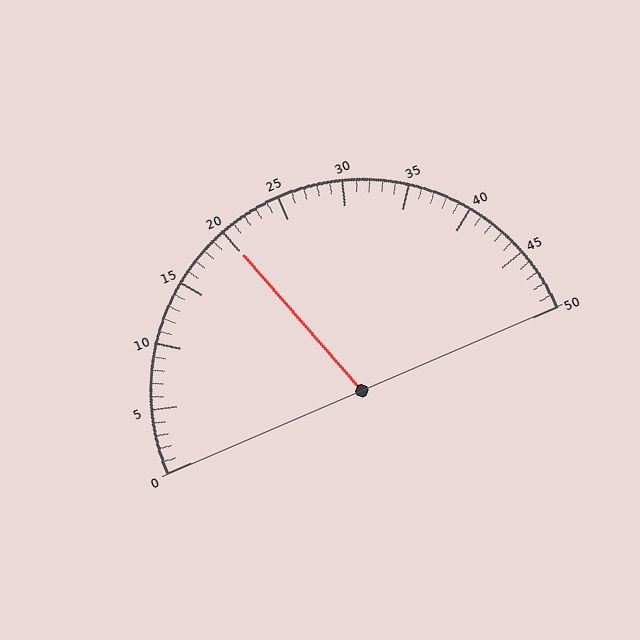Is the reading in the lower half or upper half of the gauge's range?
The reading is in the lower half of the range (0 to 50).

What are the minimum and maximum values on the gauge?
The gauge ranges from 0 to 50.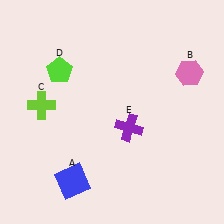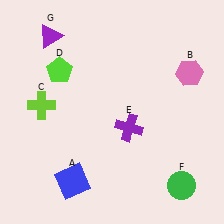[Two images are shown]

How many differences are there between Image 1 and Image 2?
There are 2 differences between the two images.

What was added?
A green circle (F), a purple triangle (G) were added in Image 2.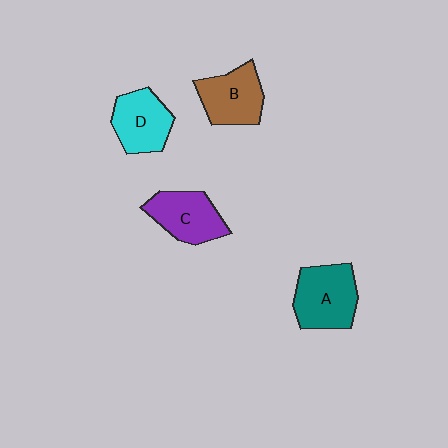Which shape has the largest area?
Shape A (teal).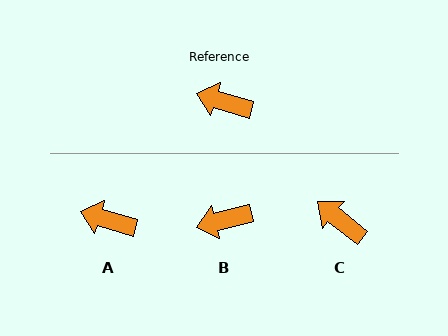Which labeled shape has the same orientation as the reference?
A.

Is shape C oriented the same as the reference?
No, it is off by about 22 degrees.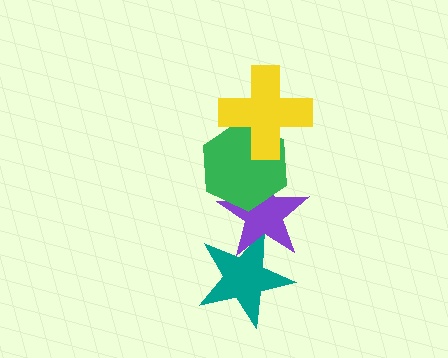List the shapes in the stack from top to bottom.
From top to bottom: the yellow cross, the green hexagon, the purple star, the teal star.